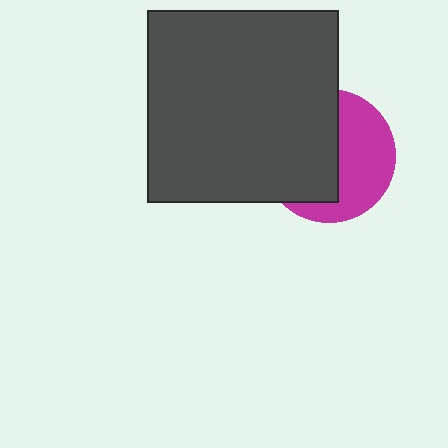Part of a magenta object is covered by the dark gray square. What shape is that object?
It is a circle.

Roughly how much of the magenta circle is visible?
About half of it is visible (roughly 46%).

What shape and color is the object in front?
The object in front is a dark gray square.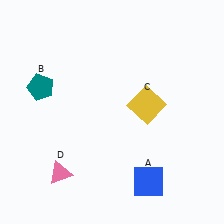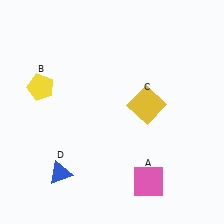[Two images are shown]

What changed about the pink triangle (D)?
In Image 1, D is pink. In Image 2, it changed to blue.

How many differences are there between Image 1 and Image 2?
There are 3 differences between the two images.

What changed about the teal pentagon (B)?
In Image 1, B is teal. In Image 2, it changed to yellow.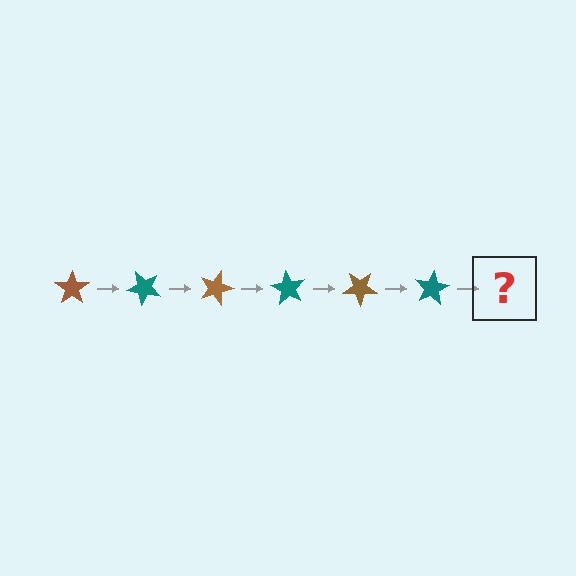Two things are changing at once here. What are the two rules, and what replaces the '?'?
The two rules are that it rotates 45 degrees each step and the color cycles through brown and teal. The '?' should be a brown star, rotated 270 degrees from the start.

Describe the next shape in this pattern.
It should be a brown star, rotated 270 degrees from the start.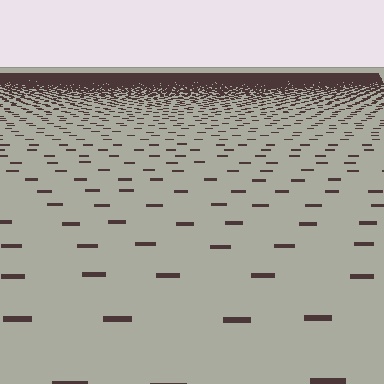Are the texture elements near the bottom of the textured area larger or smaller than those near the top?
Larger. Near the bottom, elements are closer to the viewer and appear at a bigger on-screen size.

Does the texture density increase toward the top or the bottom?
Density increases toward the top.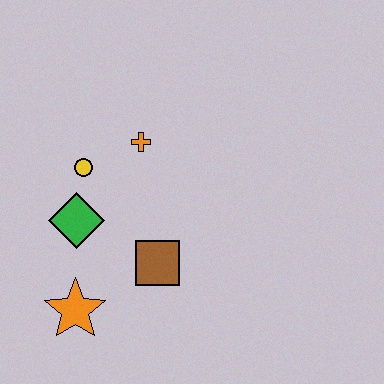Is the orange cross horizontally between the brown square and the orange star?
Yes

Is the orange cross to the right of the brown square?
No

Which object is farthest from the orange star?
The orange cross is farthest from the orange star.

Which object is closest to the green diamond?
The yellow circle is closest to the green diamond.